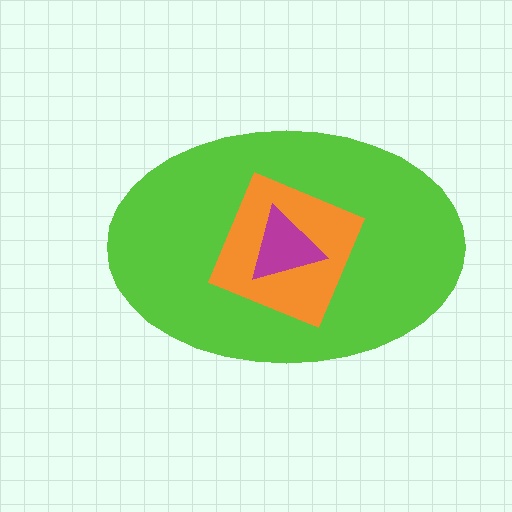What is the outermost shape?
The lime ellipse.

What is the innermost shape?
The magenta triangle.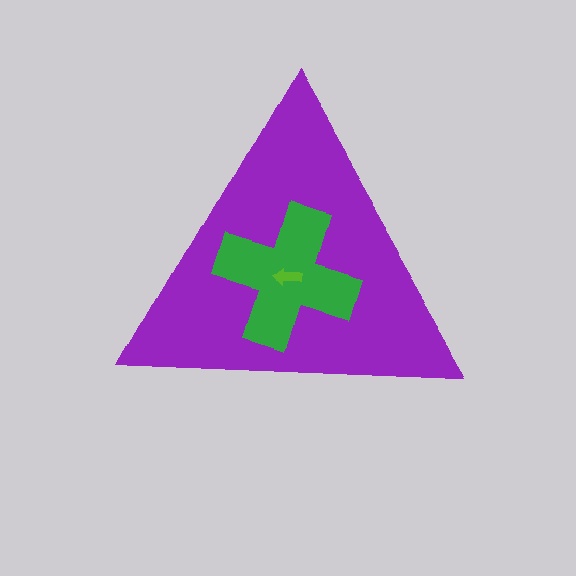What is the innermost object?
The lime arrow.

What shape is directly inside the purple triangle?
The green cross.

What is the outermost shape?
The purple triangle.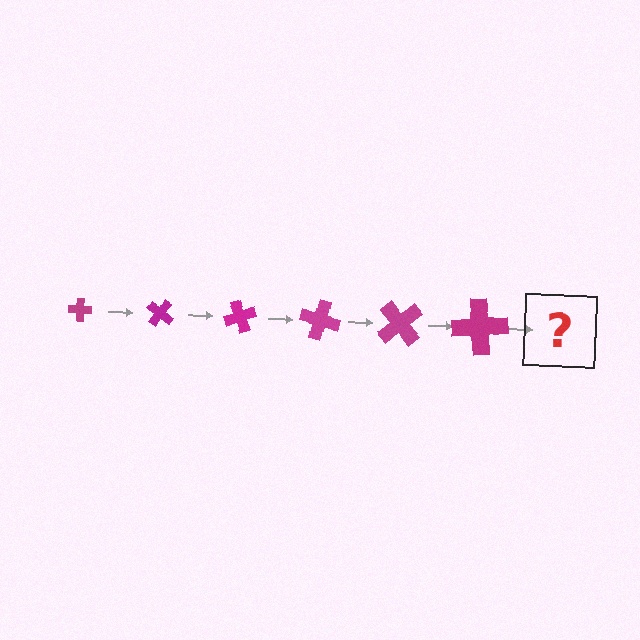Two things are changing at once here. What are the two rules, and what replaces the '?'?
The two rules are that the cross grows larger each step and it rotates 35 degrees each step. The '?' should be a cross, larger than the previous one and rotated 210 degrees from the start.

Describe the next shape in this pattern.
It should be a cross, larger than the previous one and rotated 210 degrees from the start.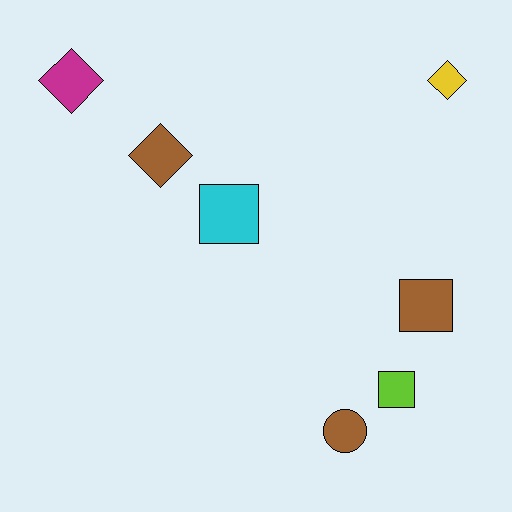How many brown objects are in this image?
There are 3 brown objects.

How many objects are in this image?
There are 7 objects.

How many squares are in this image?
There are 3 squares.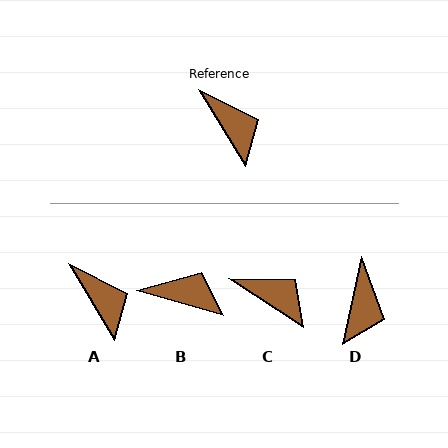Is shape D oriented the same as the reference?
No, it is off by about 44 degrees.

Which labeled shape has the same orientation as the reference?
A.